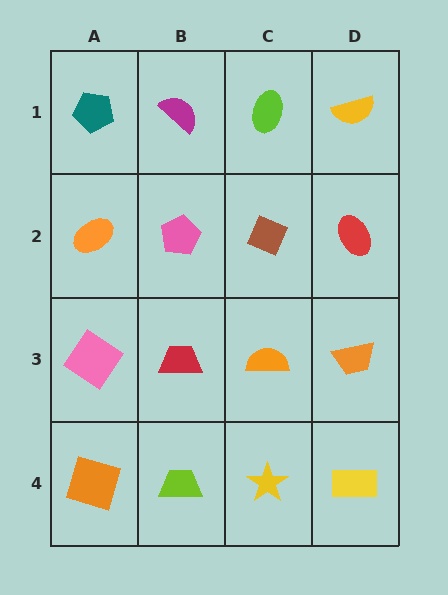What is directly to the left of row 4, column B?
An orange square.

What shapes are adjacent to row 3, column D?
A red ellipse (row 2, column D), a yellow rectangle (row 4, column D), an orange semicircle (row 3, column C).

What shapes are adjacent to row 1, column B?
A pink pentagon (row 2, column B), a teal pentagon (row 1, column A), a lime ellipse (row 1, column C).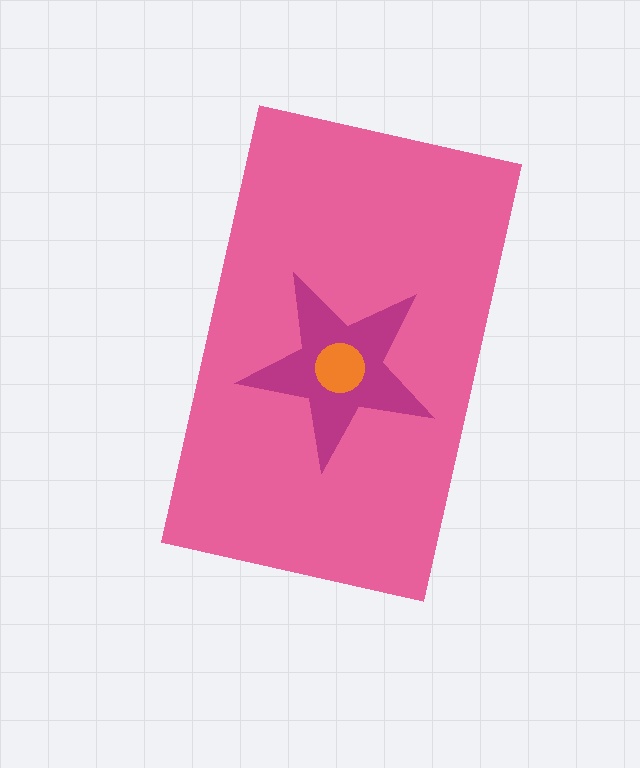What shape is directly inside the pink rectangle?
The magenta star.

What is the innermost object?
The orange circle.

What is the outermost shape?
The pink rectangle.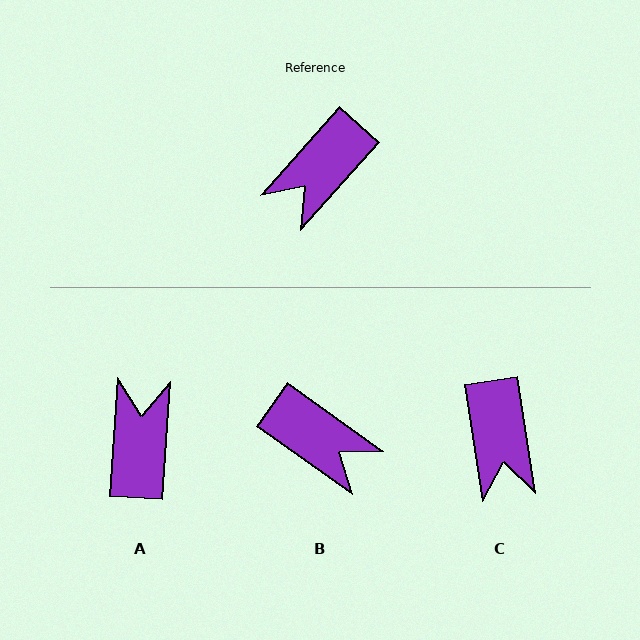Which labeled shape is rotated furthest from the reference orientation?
A, about 142 degrees away.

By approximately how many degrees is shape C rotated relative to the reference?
Approximately 51 degrees counter-clockwise.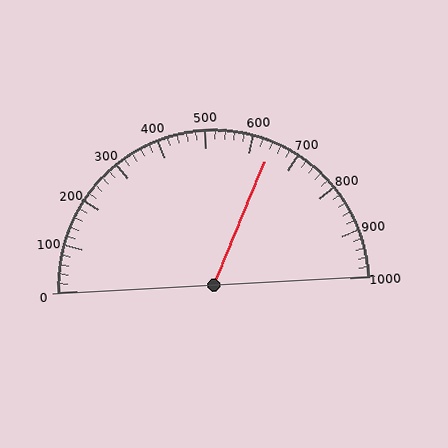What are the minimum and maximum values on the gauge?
The gauge ranges from 0 to 1000.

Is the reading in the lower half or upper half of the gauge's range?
The reading is in the upper half of the range (0 to 1000).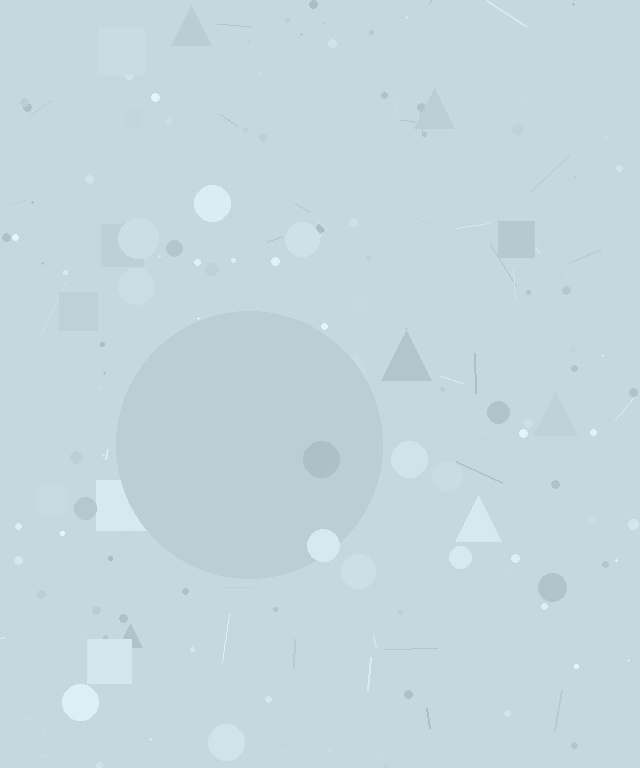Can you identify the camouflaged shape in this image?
The camouflaged shape is a circle.